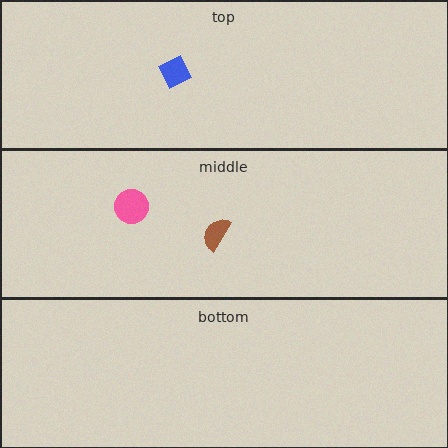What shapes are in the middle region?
The pink circle, the brown semicircle.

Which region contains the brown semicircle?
The middle region.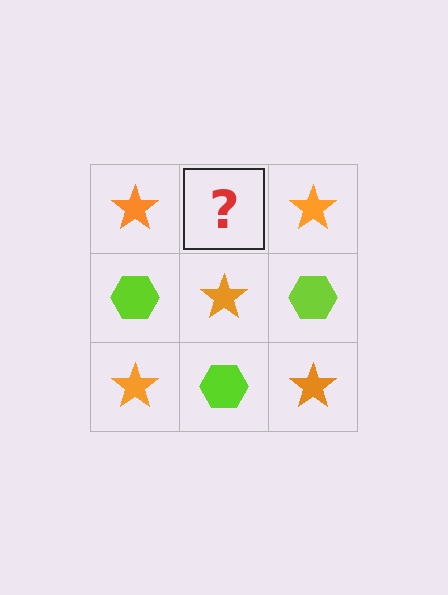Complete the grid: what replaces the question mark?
The question mark should be replaced with a lime hexagon.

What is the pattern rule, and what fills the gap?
The rule is that it alternates orange star and lime hexagon in a checkerboard pattern. The gap should be filled with a lime hexagon.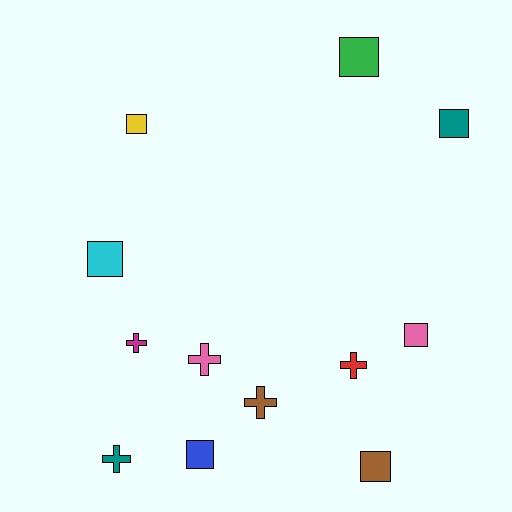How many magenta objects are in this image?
There is 1 magenta object.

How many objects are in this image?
There are 12 objects.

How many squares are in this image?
There are 7 squares.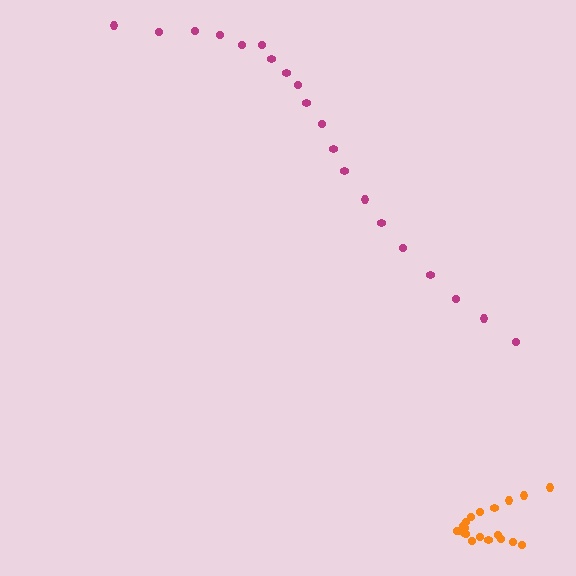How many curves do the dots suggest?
There are 2 distinct paths.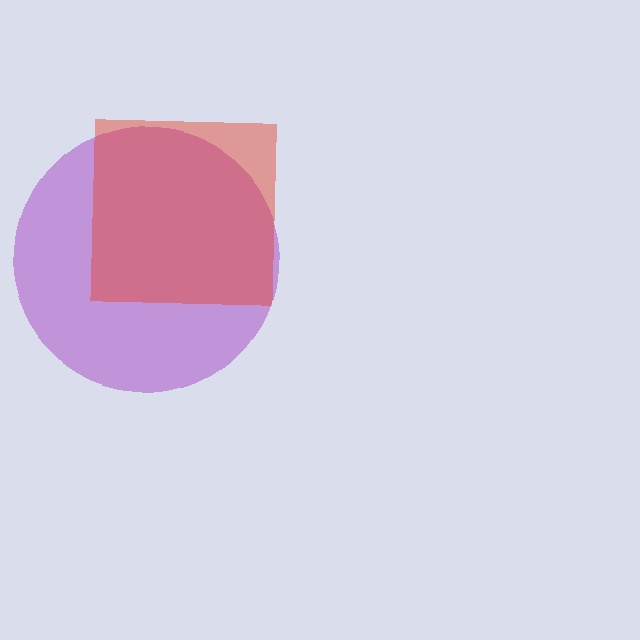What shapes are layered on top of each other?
The layered shapes are: a purple circle, a red square.